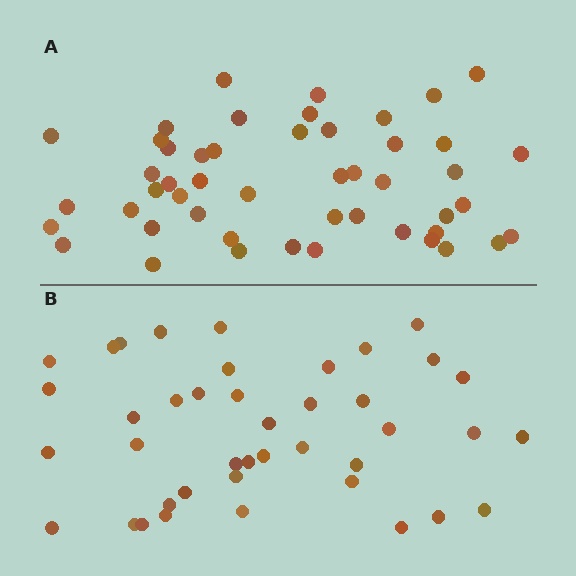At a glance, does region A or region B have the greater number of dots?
Region A (the top region) has more dots.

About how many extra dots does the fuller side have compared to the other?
Region A has roughly 8 or so more dots than region B.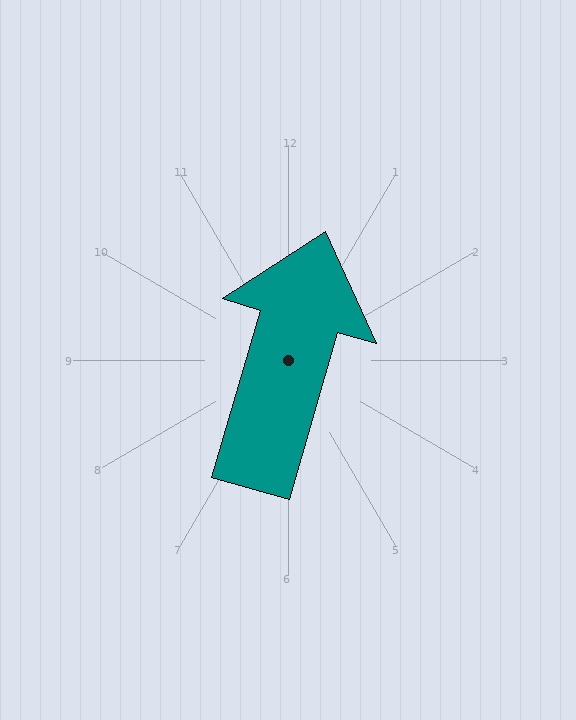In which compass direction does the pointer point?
North.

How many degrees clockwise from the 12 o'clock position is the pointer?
Approximately 16 degrees.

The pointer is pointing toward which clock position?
Roughly 1 o'clock.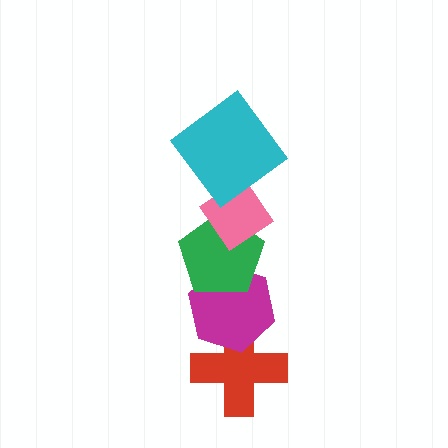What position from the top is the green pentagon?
The green pentagon is 3rd from the top.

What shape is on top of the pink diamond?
The cyan diamond is on top of the pink diamond.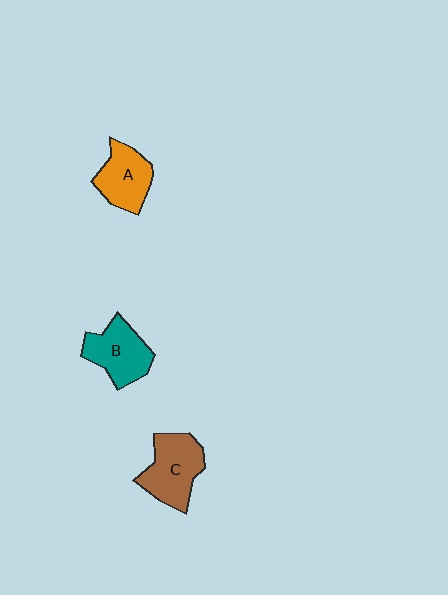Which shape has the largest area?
Shape C (brown).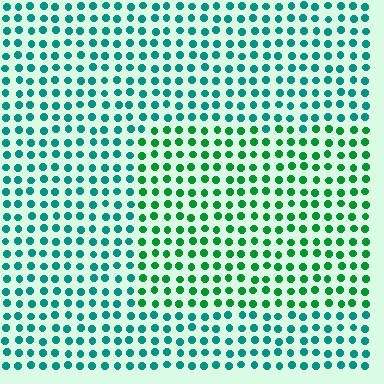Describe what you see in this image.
The image is filled with small teal elements in a uniform arrangement. A rectangle-shaped region is visible where the elements are tinted to a slightly different hue, forming a subtle color boundary.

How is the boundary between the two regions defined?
The boundary is defined purely by a slight shift in hue (about 36 degrees). Spacing, size, and orientation are identical on both sides.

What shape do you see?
I see a rectangle.